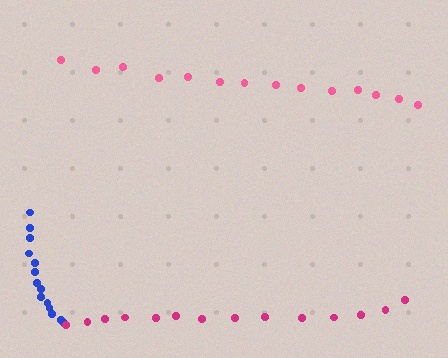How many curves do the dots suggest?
There are 3 distinct paths.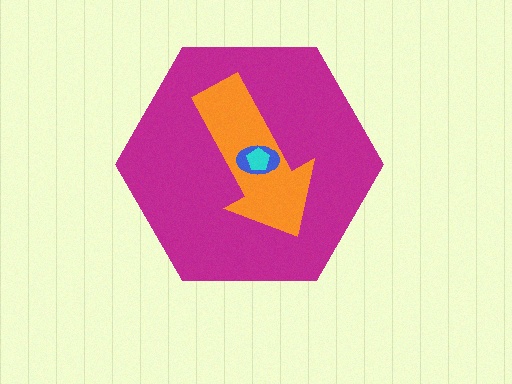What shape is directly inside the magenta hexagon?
The orange arrow.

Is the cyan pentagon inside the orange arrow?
Yes.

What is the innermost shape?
The cyan pentagon.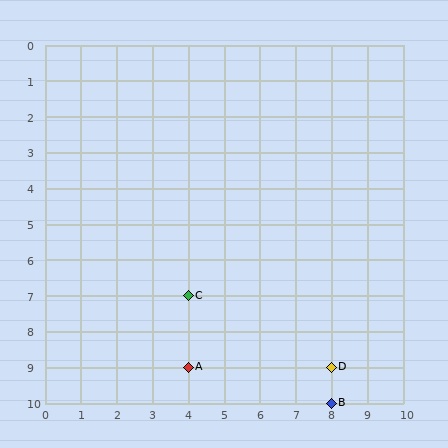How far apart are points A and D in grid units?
Points A and D are 4 columns apart.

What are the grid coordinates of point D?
Point D is at grid coordinates (8, 9).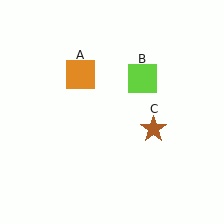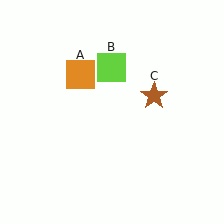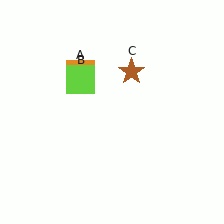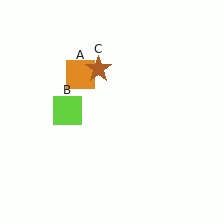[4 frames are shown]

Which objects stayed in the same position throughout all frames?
Orange square (object A) remained stationary.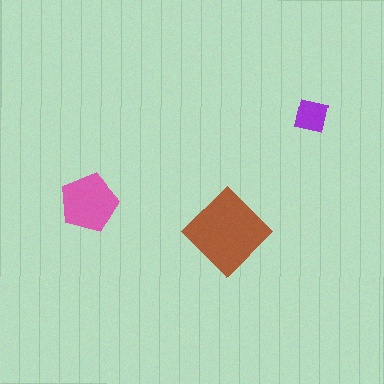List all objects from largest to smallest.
The brown diamond, the pink pentagon, the purple square.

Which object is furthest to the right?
The purple square is rightmost.